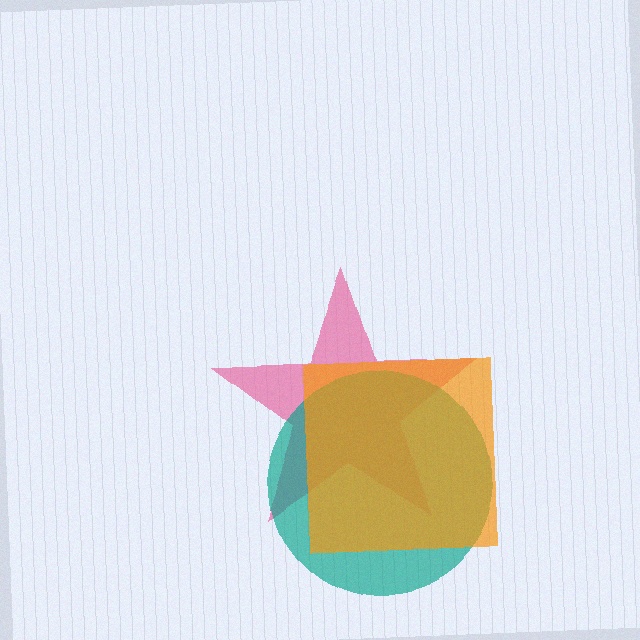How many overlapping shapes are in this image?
There are 3 overlapping shapes in the image.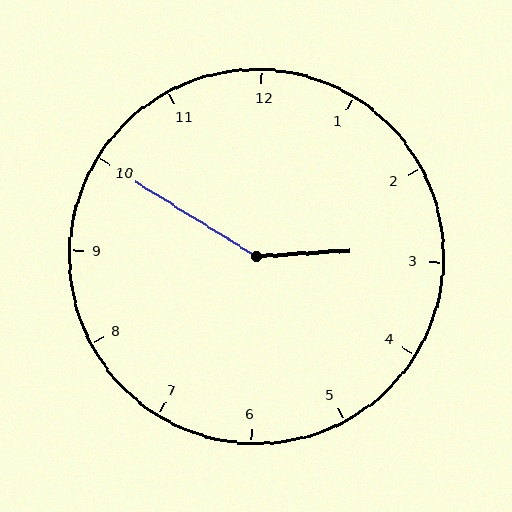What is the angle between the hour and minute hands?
Approximately 145 degrees.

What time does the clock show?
2:50.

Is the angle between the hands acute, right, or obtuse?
It is obtuse.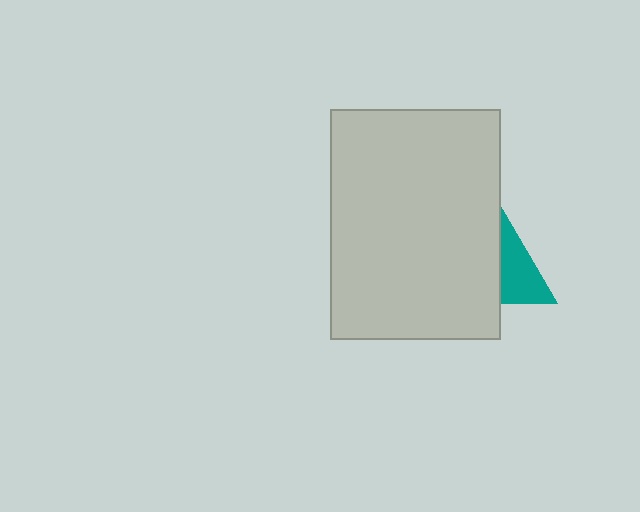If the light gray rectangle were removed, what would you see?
You would see the complete teal triangle.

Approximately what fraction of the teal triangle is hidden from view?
Roughly 59% of the teal triangle is hidden behind the light gray rectangle.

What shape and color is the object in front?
The object in front is a light gray rectangle.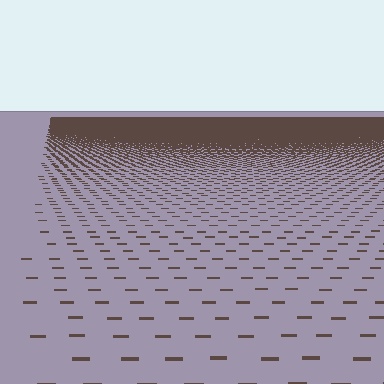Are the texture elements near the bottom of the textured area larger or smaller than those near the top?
Larger. Near the bottom, elements are closer to the viewer and appear at a bigger on-screen size.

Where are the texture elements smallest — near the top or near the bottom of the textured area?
Near the top.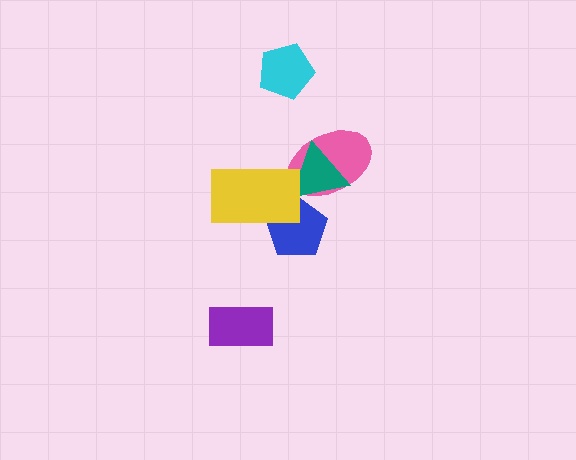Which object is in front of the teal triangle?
The yellow rectangle is in front of the teal triangle.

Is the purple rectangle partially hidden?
No, no other shape covers it.